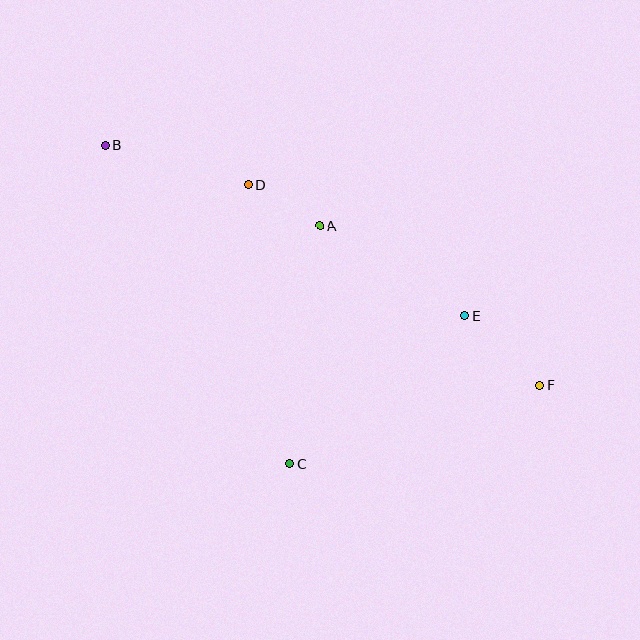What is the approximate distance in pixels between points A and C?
The distance between A and C is approximately 240 pixels.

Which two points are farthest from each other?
Points B and F are farthest from each other.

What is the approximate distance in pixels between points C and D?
The distance between C and D is approximately 282 pixels.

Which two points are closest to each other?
Points A and D are closest to each other.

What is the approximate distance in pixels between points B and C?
The distance between B and C is approximately 368 pixels.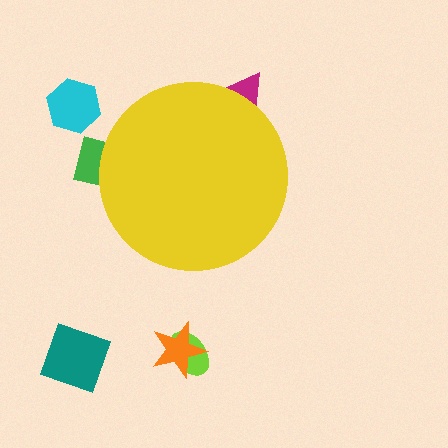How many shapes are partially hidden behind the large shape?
2 shapes are partially hidden.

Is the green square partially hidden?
Yes, the green square is partially hidden behind the yellow circle.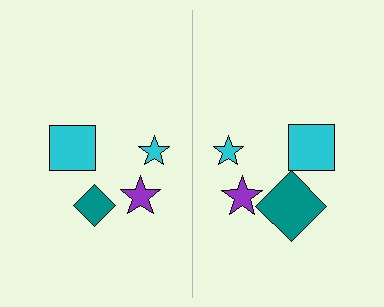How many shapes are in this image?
There are 8 shapes in this image.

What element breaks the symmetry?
The teal diamond on the right side has a different size than its mirror counterpart.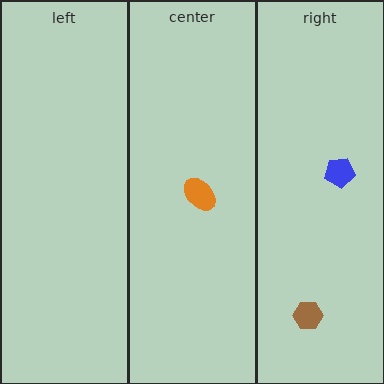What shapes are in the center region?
The orange ellipse.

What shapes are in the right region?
The brown hexagon, the blue pentagon.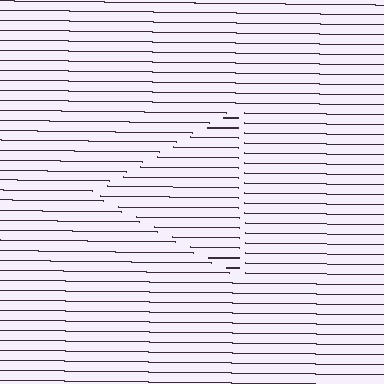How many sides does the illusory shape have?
3 sides — the line-ends trace a triangle.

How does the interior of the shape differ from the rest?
The interior of the shape contains the same grating, shifted by half a period — the contour is defined by the phase discontinuity where line-ends from the inner and outer gratings abut.